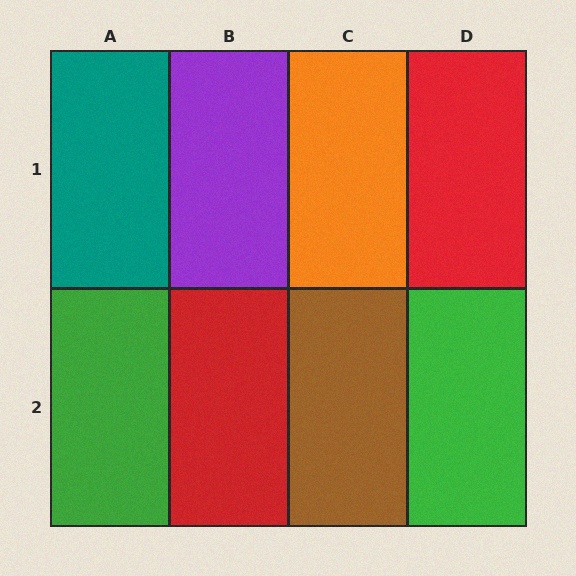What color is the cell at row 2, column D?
Green.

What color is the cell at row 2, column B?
Red.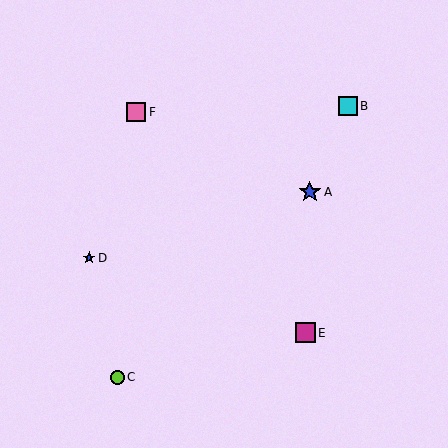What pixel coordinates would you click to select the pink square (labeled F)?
Click at (136, 112) to select the pink square F.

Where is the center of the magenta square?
The center of the magenta square is at (305, 333).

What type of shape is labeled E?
Shape E is a magenta square.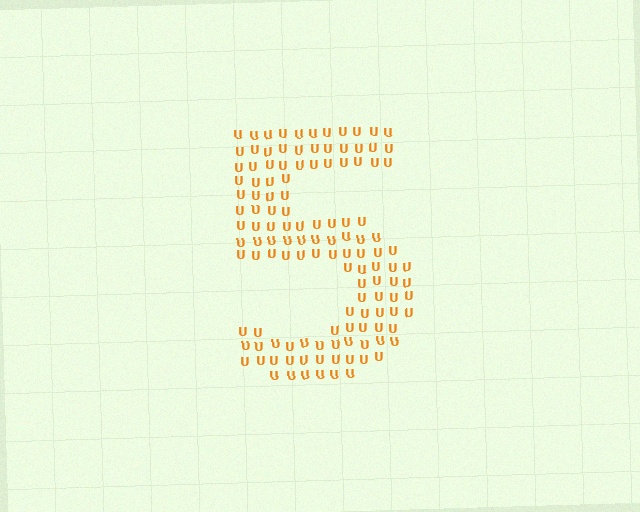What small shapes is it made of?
It is made of small letter U's.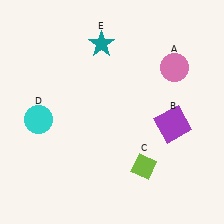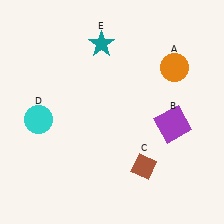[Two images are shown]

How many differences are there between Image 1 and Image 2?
There are 2 differences between the two images.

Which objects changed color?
A changed from pink to orange. C changed from lime to brown.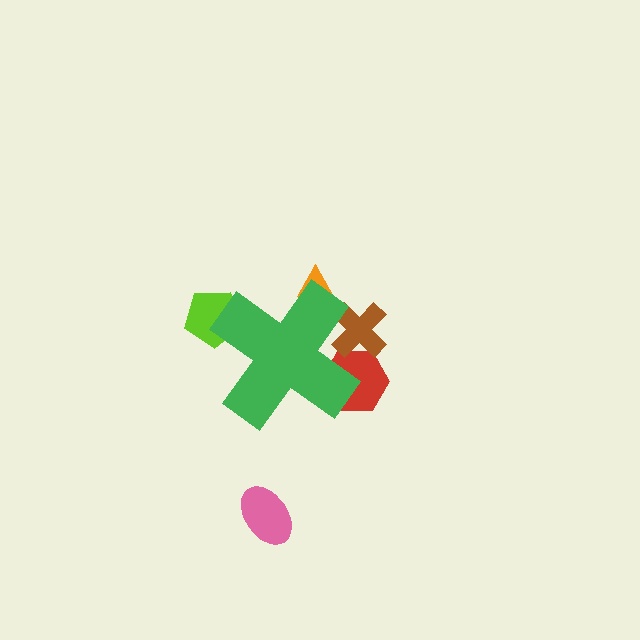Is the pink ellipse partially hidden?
No, the pink ellipse is fully visible.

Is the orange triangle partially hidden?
Yes, the orange triangle is partially hidden behind the green cross.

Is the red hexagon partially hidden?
Yes, the red hexagon is partially hidden behind the green cross.